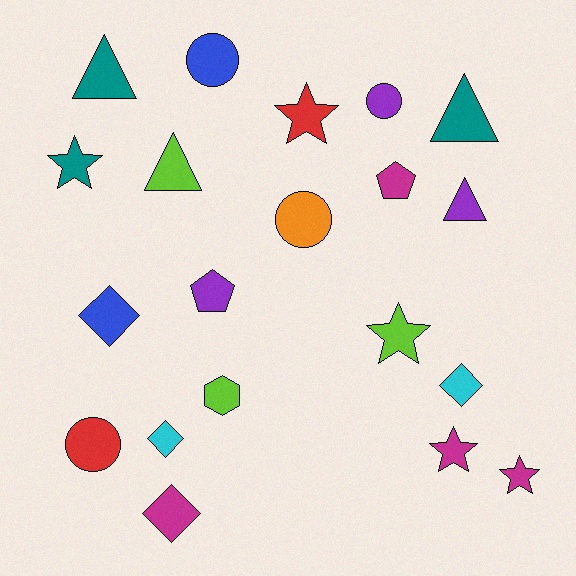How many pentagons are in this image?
There are 2 pentagons.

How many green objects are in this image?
There are no green objects.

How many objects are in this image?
There are 20 objects.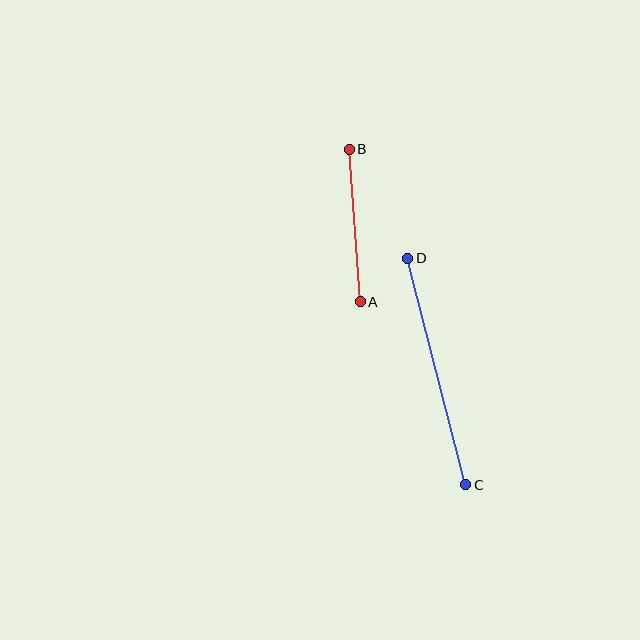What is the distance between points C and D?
The distance is approximately 234 pixels.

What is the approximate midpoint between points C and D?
The midpoint is at approximately (437, 372) pixels.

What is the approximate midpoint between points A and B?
The midpoint is at approximately (355, 226) pixels.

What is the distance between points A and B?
The distance is approximately 153 pixels.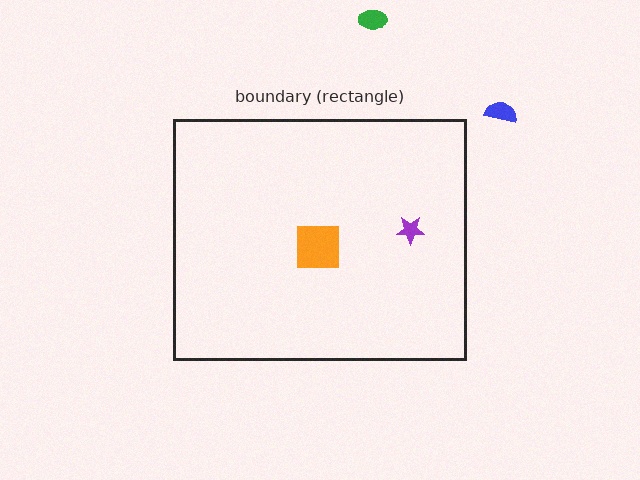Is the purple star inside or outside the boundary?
Inside.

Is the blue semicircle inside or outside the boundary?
Outside.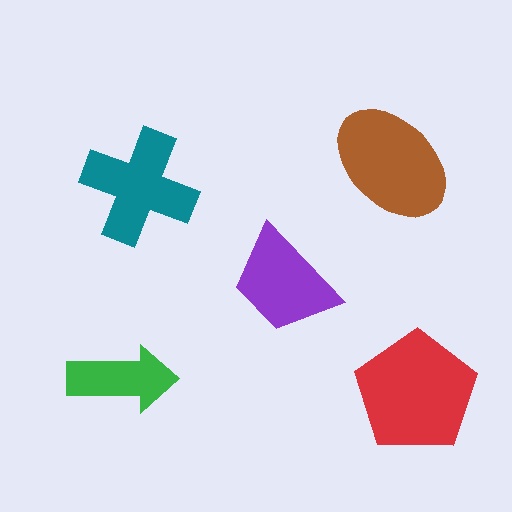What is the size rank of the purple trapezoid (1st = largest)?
4th.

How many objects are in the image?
There are 5 objects in the image.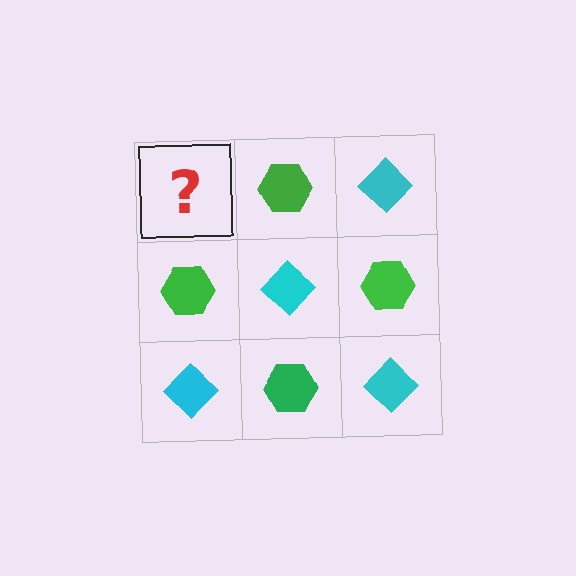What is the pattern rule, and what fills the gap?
The rule is that it alternates cyan diamond and green hexagon in a checkerboard pattern. The gap should be filled with a cyan diamond.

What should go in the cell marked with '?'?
The missing cell should contain a cyan diamond.